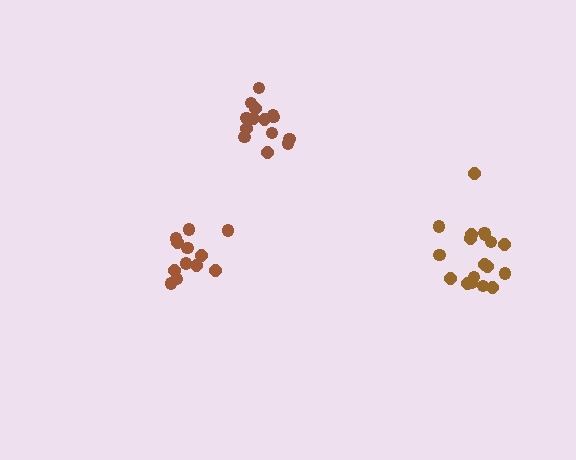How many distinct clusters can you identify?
There are 3 distinct clusters.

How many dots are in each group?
Group 1: 12 dots, Group 2: 14 dots, Group 3: 18 dots (44 total).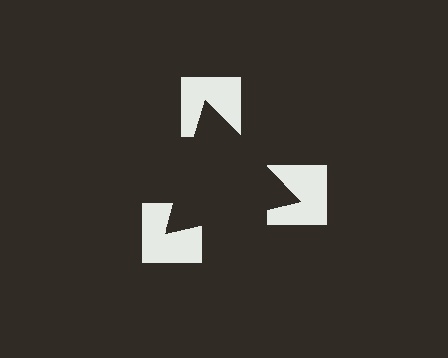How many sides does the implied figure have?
3 sides.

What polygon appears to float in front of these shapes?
An illusory triangle — its edges are inferred from the aligned wedge cuts in the notched squares, not physically drawn.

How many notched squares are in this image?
There are 3 — one at each vertex of the illusory triangle.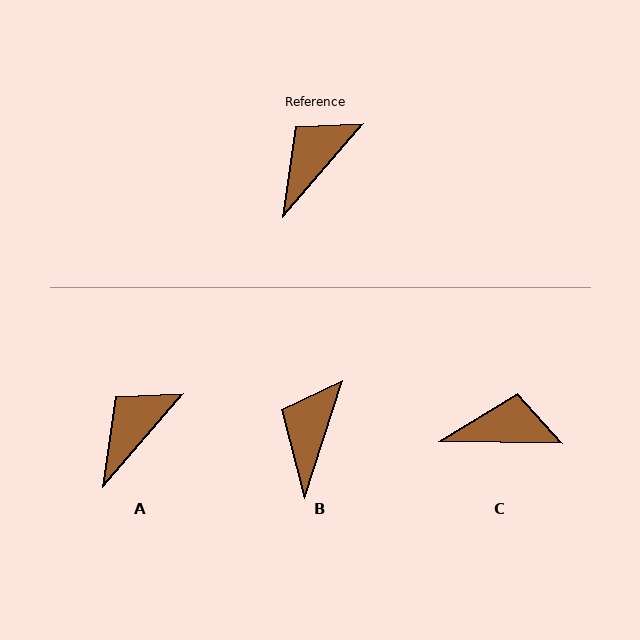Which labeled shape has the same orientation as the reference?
A.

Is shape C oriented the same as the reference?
No, it is off by about 51 degrees.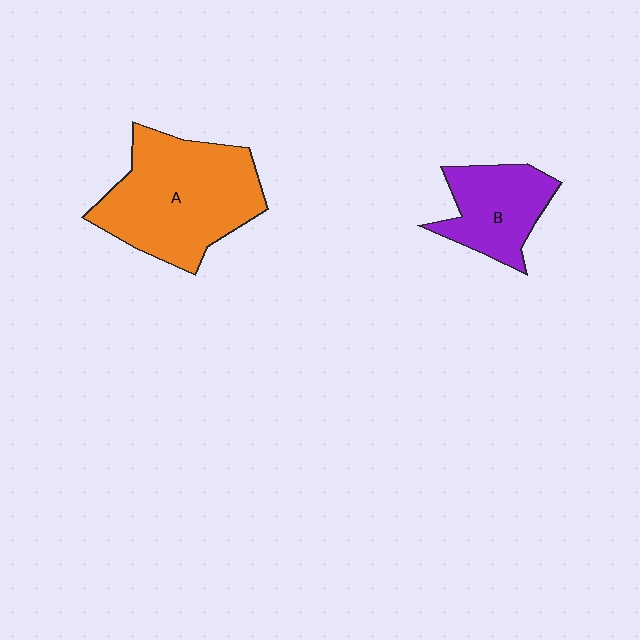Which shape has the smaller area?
Shape B (purple).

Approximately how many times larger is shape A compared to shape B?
Approximately 1.9 times.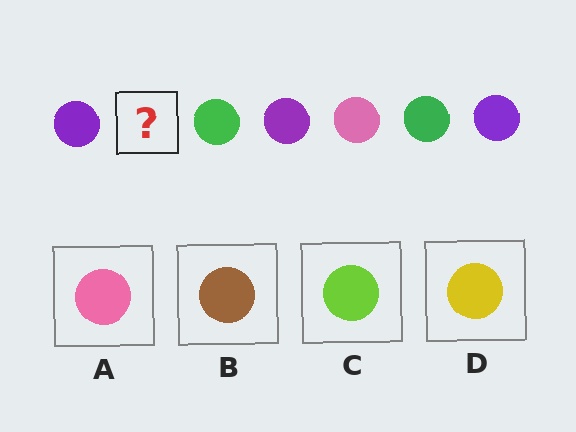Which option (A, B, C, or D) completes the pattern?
A.